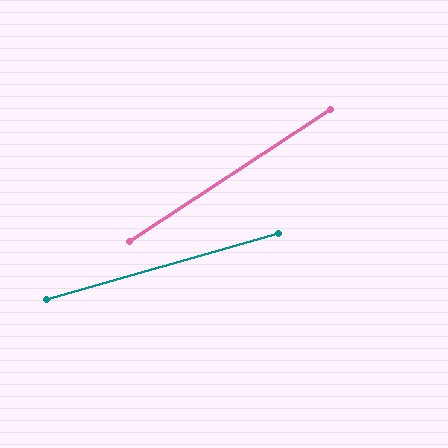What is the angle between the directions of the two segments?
Approximately 18 degrees.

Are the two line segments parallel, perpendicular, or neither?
Neither parallel nor perpendicular — they differ by about 18°.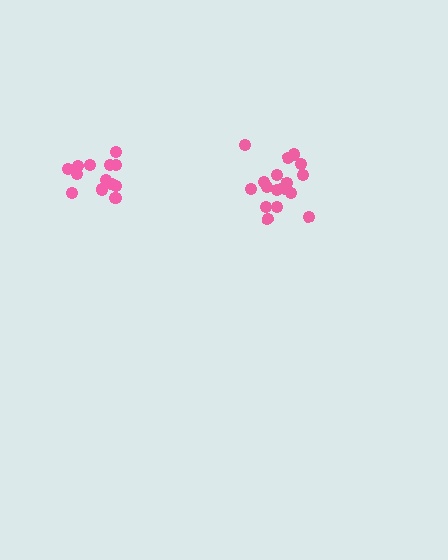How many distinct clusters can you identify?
There are 2 distinct clusters.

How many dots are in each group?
Group 1: 13 dots, Group 2: 17 dots (30 total).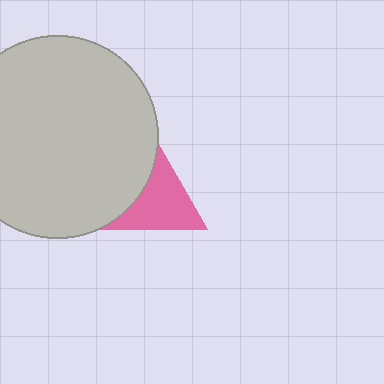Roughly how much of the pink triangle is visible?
About half of it is visible (roughly 59%).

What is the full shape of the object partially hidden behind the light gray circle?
The partially hidden object is a pink triangle.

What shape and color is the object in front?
The object in front is a light gray circle.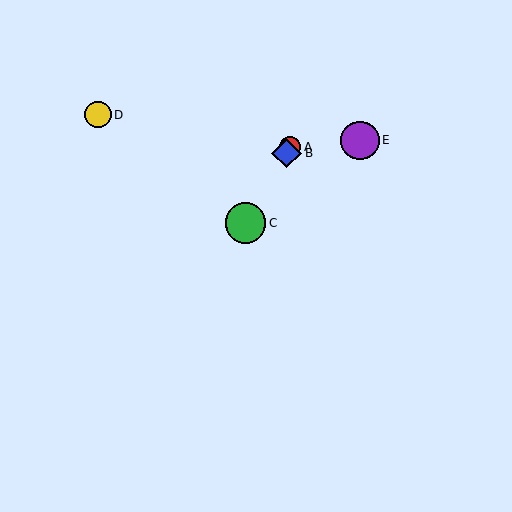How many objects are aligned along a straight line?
3 objects (A, B, C) are aligned along a straight line.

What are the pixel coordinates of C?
Object C is at (246, 223).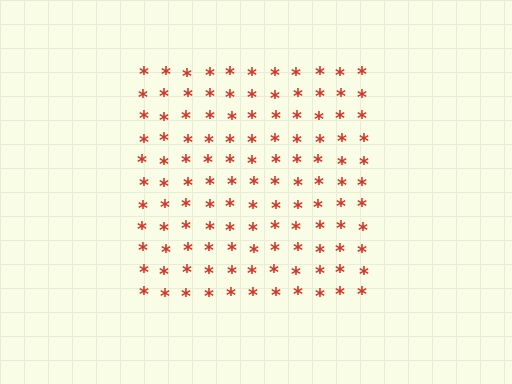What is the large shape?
The large shape is a square.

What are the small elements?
The small elements are asterisks.